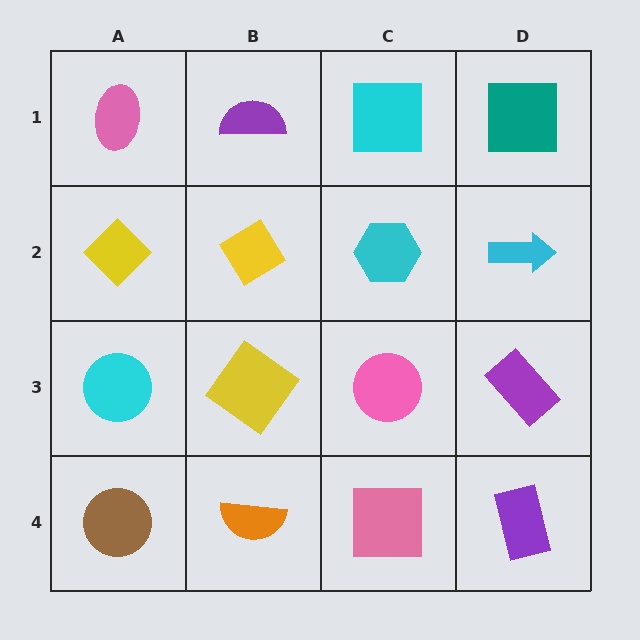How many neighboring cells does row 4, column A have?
2.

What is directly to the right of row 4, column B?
A pink square.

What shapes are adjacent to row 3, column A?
A yellow diamond (row 2, column A), a brown circle (row 4, column A), a yellow diamond (row 3, column B).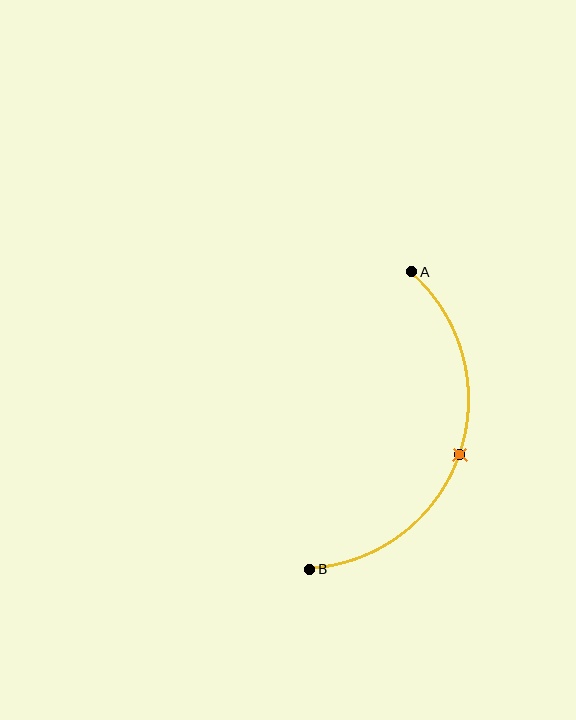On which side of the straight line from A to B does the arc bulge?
The arc bulges to the right of the straight line connecting A and B.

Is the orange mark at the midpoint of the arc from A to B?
Yes. The orange mark lies on the arc at equal arc-length from both A and B — it is the arc midpoint.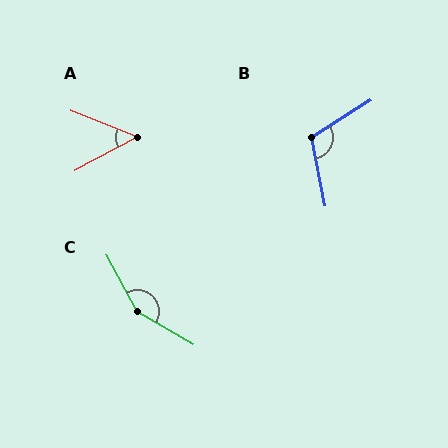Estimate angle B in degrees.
Approximately 112 degrees.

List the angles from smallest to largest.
A (50°), B (112°), C (149°).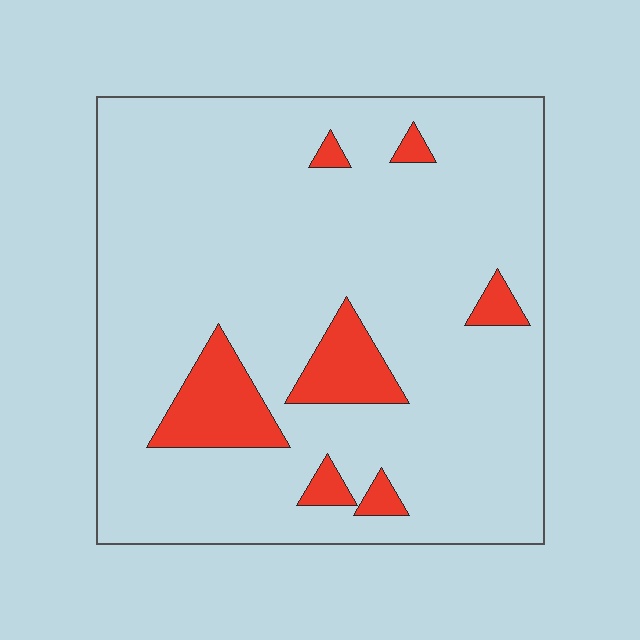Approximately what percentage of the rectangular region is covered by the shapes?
Approximately 10%.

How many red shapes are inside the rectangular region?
7.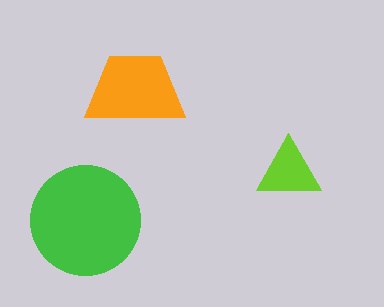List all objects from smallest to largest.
The lime triangle, the orange trapezoid, the green circle.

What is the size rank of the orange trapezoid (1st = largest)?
2nd.